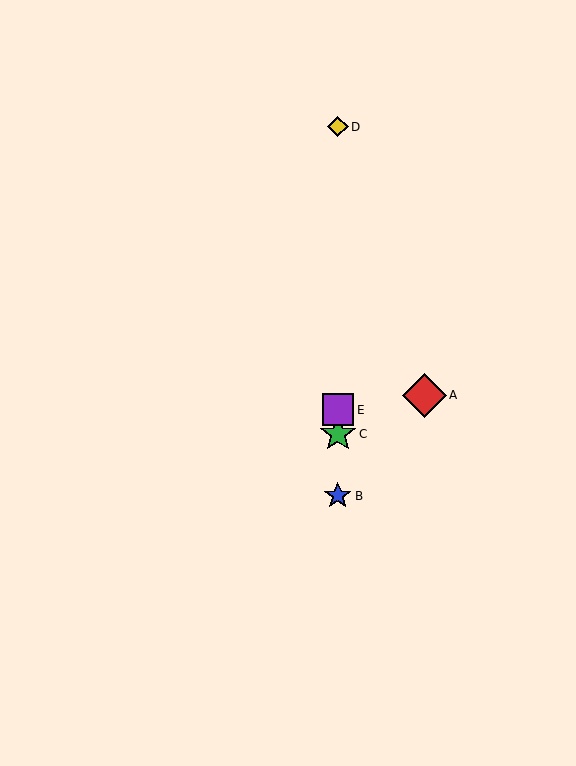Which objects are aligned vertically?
Objects B, C, D, E are aligned vertically.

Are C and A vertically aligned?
No, C is at x≈338 and A is at x≈425.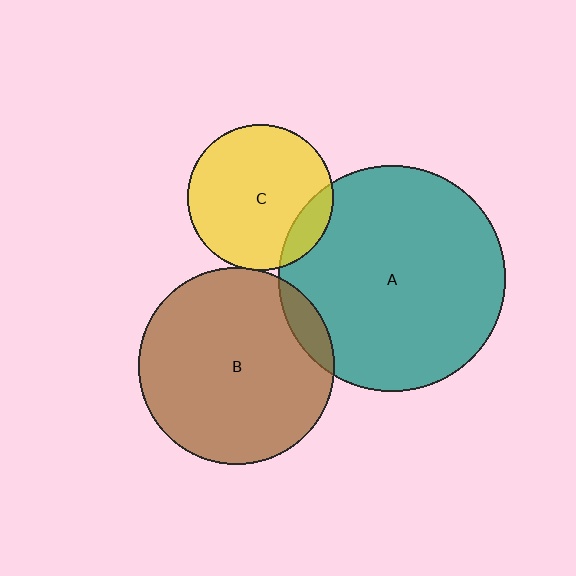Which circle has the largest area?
Circle A (teal).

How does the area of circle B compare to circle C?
Approximately 1.8 times.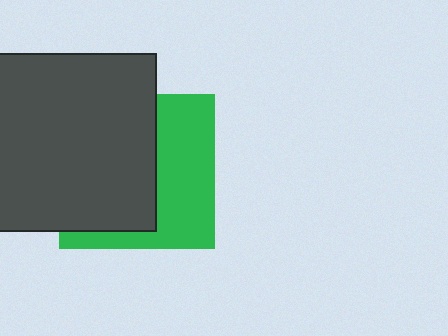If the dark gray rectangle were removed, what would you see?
You would see the complete green square.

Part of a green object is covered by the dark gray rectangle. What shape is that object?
It is a square.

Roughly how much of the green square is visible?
A small part of it is visible (roughly 44%).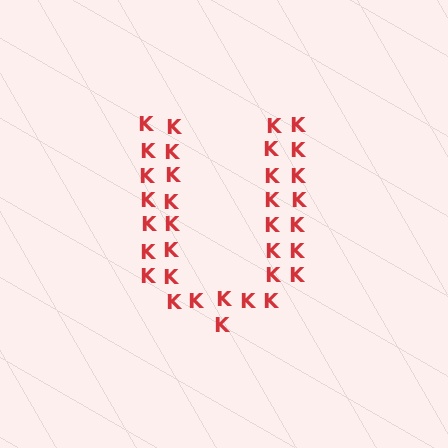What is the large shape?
The large shape is the letter U.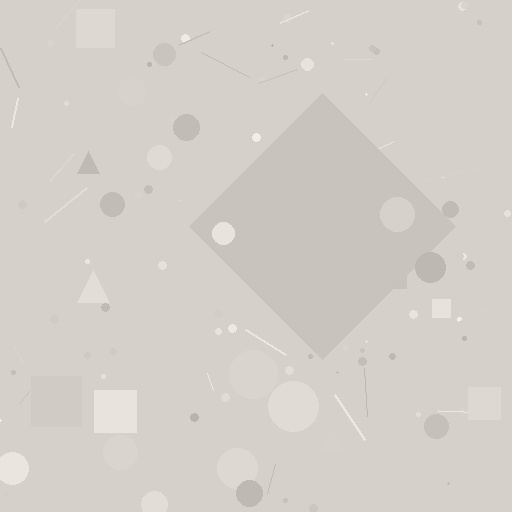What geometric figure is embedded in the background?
A diamond is embedded in the background.